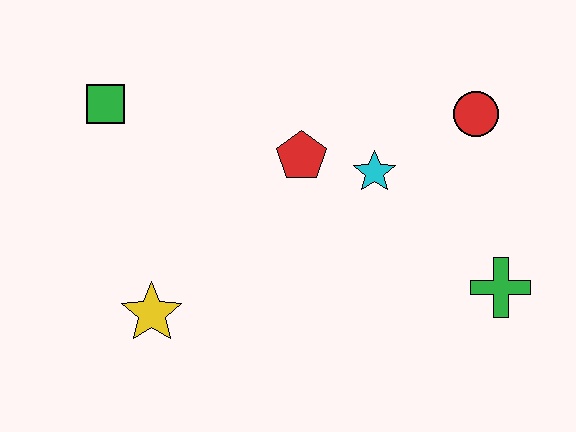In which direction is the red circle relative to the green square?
The red circle is to the right of the green square.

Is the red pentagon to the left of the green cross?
Yes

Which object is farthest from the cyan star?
The green square is farthest from the cyan star.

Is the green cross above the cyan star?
No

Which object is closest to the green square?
The red pentagon is closest to the green square.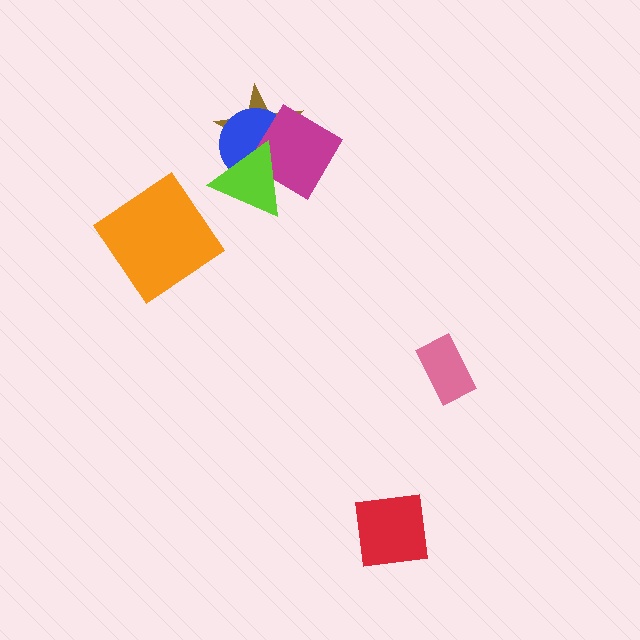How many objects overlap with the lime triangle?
3 objects overlap with the lime triangle.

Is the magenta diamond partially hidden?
Yes, it is partially covered by another shape.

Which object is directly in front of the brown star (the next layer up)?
The blue circle is directly in front of the brown star.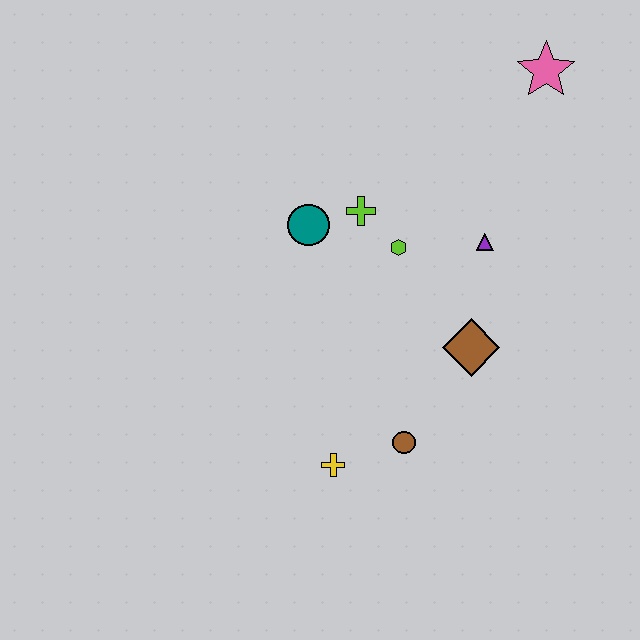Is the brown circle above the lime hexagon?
No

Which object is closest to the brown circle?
The yellow cross is closest to the brown circle.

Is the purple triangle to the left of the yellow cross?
No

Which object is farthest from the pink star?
The yellow cross is farthest from the pink star.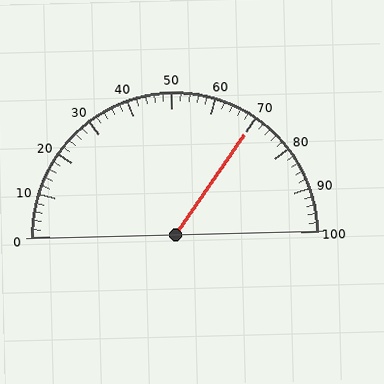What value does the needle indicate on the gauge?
The needle indicates approximately 70.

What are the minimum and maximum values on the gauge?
The gauge ranges from 0 to 100.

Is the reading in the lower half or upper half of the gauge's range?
The reading is in the upper half of the range (0 to 100).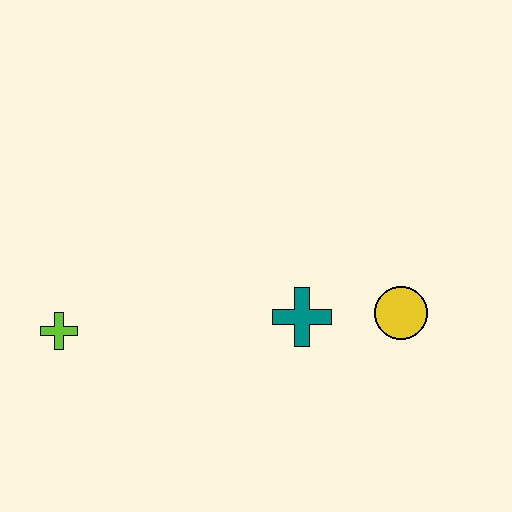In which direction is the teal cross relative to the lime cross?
The teal cross is to the right of the lime cross.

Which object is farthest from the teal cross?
The lime cross is farthest from the teal cross.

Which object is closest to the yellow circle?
The teal cross is closest to the yellow circle.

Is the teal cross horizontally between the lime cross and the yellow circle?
Yes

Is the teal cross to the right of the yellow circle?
No